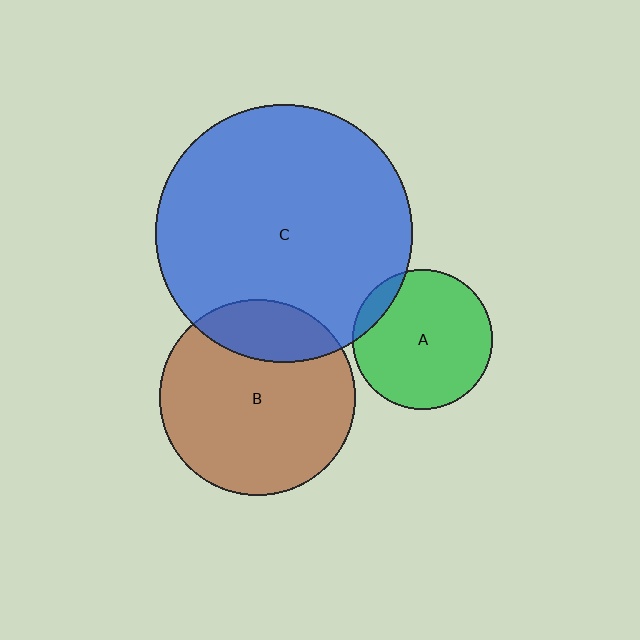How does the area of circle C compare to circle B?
Approximately 1.7 times.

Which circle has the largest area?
Circle C (blue).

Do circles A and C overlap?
Yes.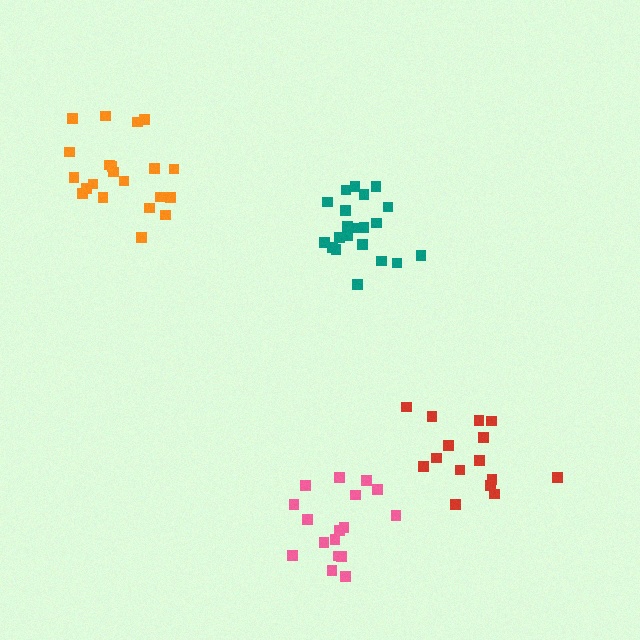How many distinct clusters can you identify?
There are 4 distinct clusters.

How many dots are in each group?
Group 1: 17 dots, Group 2: 15 dots, Group 3: 21 dots, Group 4: 21 dots (74 total).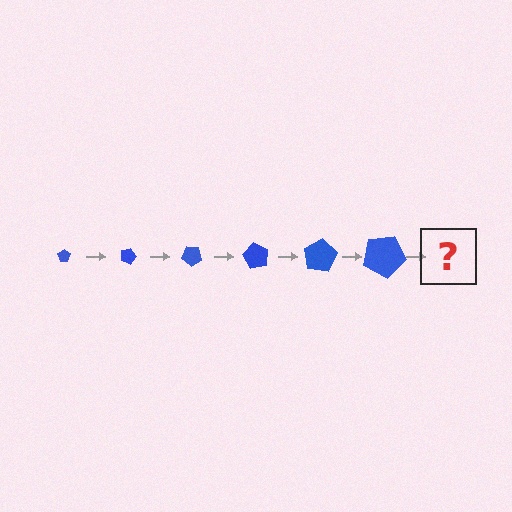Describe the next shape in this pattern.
It should be a pentagon, larger than the previous one and rotated 120 degrees from the start.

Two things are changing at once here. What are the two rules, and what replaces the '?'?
The two rules are that the pentagon grows larger each step and it rotates 20 degrees each step. The '?' should be a pentagon, larger than the previous one and rotated 120 degrees from the start.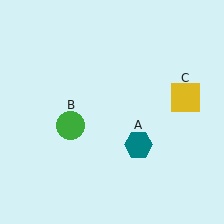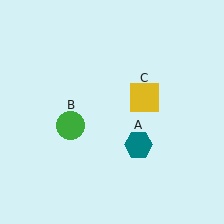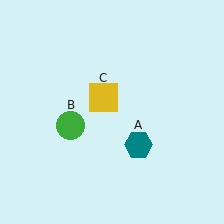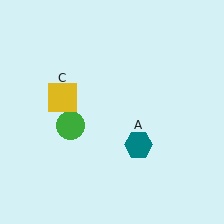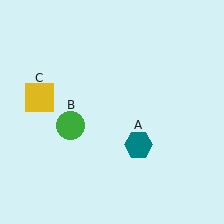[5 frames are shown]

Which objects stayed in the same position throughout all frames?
Teal hexagon (object A) and green circle (object B) remained stationary.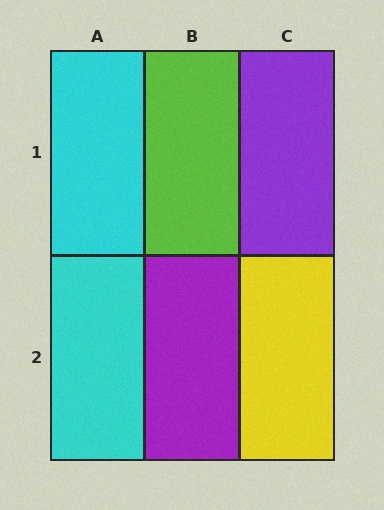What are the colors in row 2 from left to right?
Cyan, purple, yellow.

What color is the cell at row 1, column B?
Lime.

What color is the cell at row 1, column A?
Cyan.